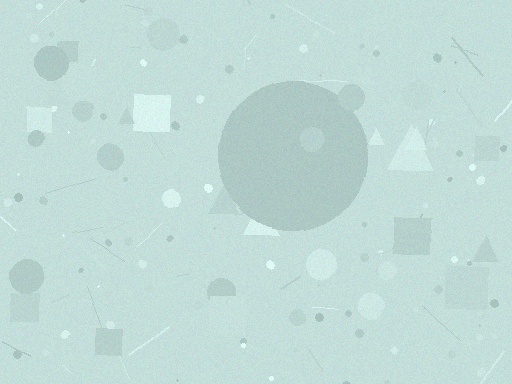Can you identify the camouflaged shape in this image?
The camouflaged shape is a circle.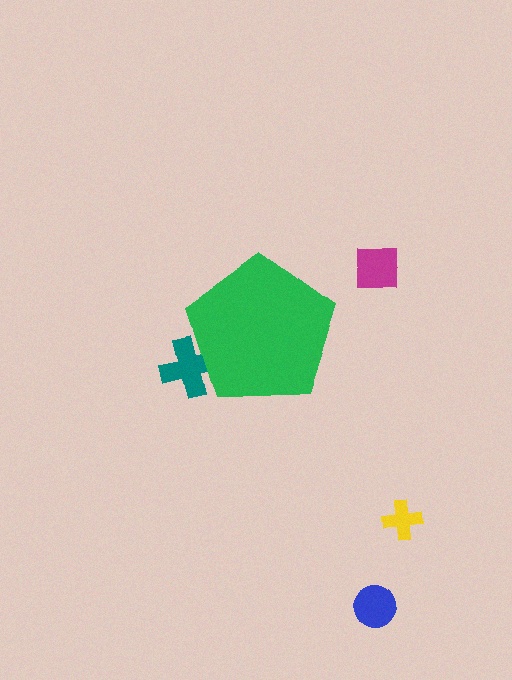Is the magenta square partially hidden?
No, the magenta square is fully visible.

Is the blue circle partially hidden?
No, the blue circle is fully visible.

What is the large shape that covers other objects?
A green pentagon.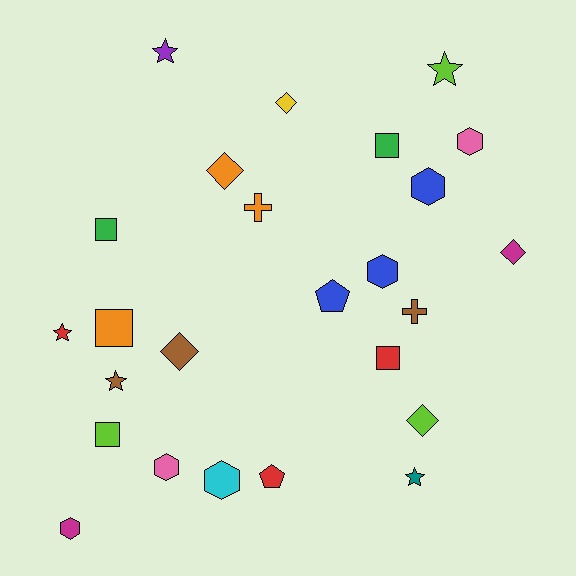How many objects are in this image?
There are 25 objects.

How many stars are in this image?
There are 5 stars.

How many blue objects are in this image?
There are 3 blue objects.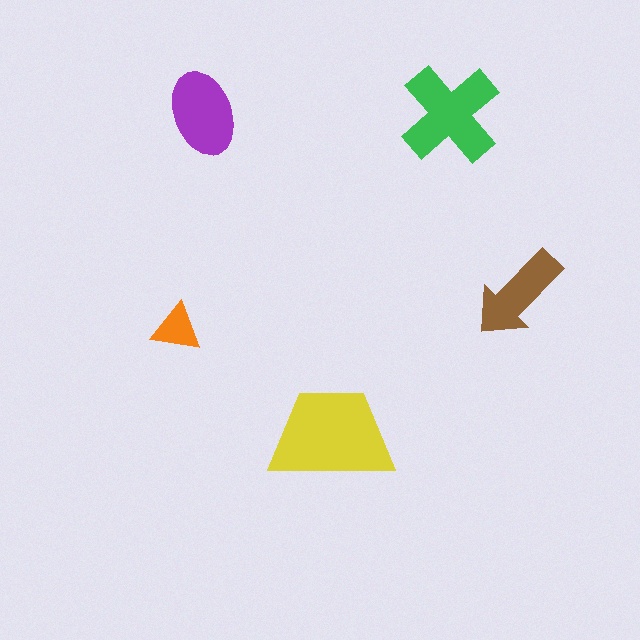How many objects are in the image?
There are 5 objects in the image.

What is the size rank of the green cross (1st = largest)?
2nd.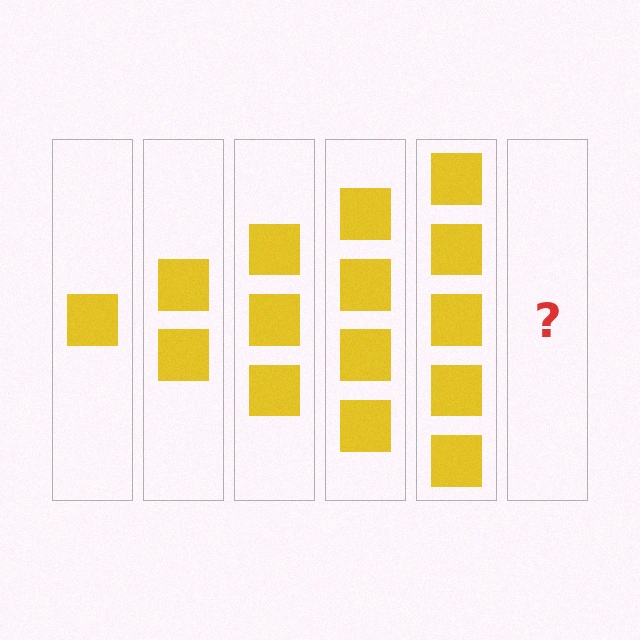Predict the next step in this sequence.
The next step is 6 squares.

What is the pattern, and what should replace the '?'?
The pattern is that each step adds one more square. The '?' should be 6 squares.